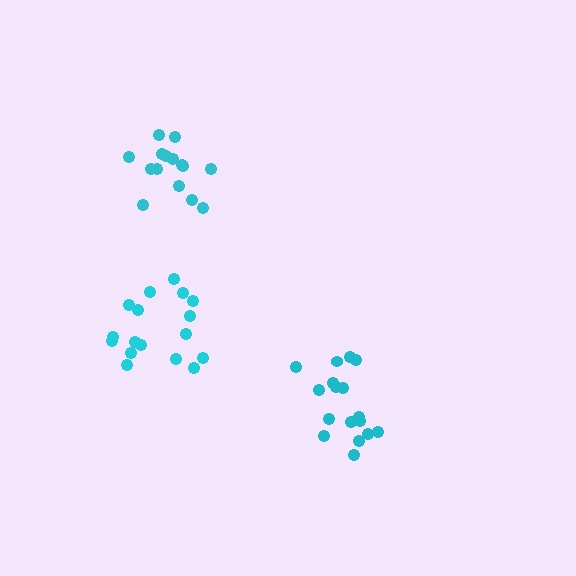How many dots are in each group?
Group 1: 15 dots, Group 2: 17 dots, Group 3: 17 dots (49 total).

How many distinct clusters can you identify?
There are 3 distinct clusters.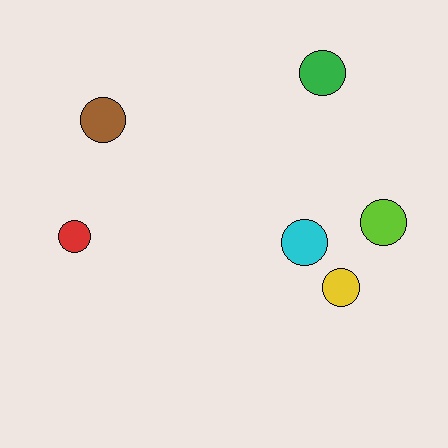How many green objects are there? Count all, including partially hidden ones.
There is 1 green object.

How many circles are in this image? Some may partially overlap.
There are 6 circles.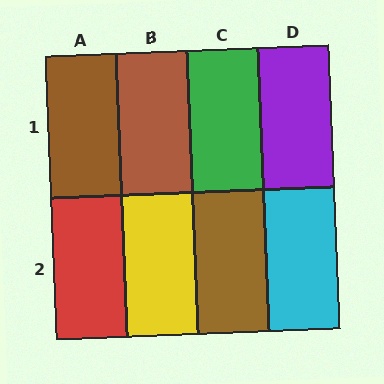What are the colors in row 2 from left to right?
Red, yellow, brown, cyan.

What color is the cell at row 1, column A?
Brown.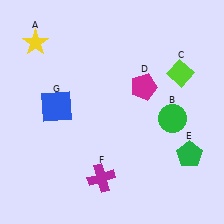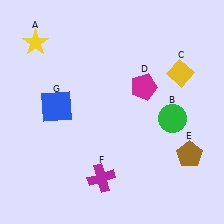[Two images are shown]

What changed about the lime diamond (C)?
In Image 1, C is lime. In Image 2, it changed to yellow.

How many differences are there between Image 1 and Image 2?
There are 2 differences between the two images.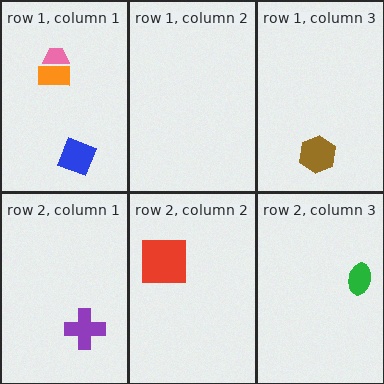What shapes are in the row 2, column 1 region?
The purple cross.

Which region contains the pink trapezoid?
The row 1, column 1 region.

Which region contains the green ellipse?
The row 2, column 3 region.